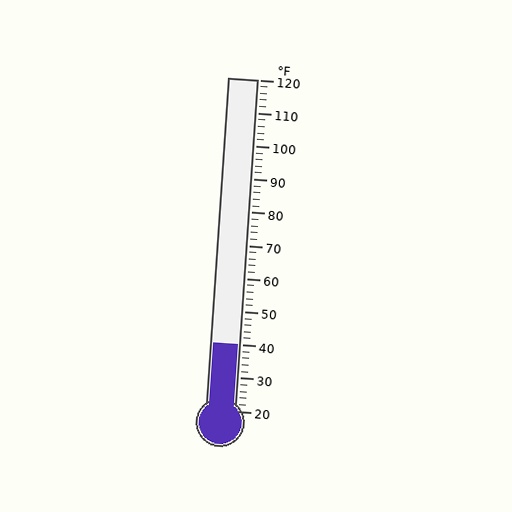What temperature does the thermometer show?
The thermometer shows approximately 40°F.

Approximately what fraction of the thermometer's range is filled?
The thermometer is filled to approximately 20% of its range.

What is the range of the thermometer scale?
The thermometer scale ranges from 20°F to 120°F.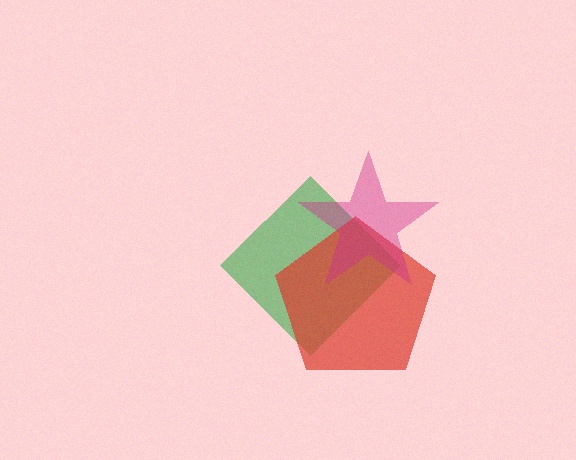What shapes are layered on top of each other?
The layered shapes are: a green diamond, a red pentagon, a magenta star.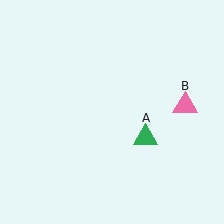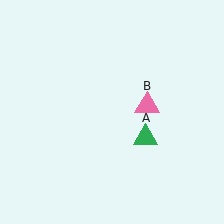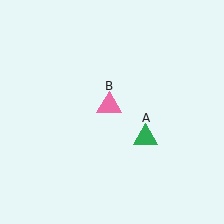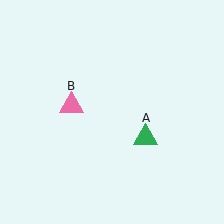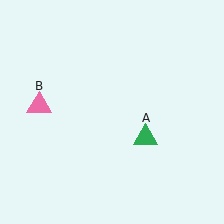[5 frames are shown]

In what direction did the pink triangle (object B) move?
The pink triangle (object B) moved left.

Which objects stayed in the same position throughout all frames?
Green triangle (object A) remained stationary.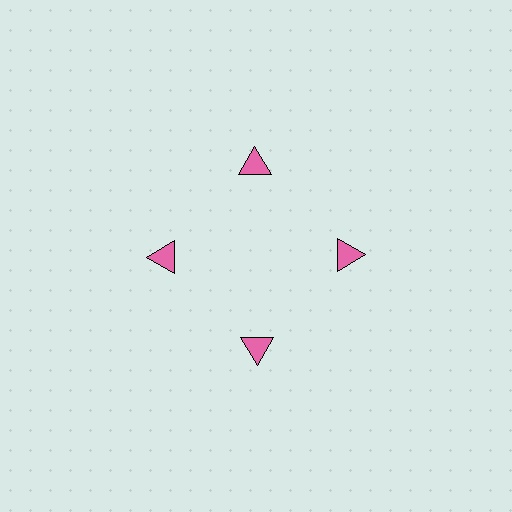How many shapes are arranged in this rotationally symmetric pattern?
There are 4 shapes, arranged in 4 groups of 1.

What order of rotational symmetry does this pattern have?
This pattern has 4-fold rotational symmetry.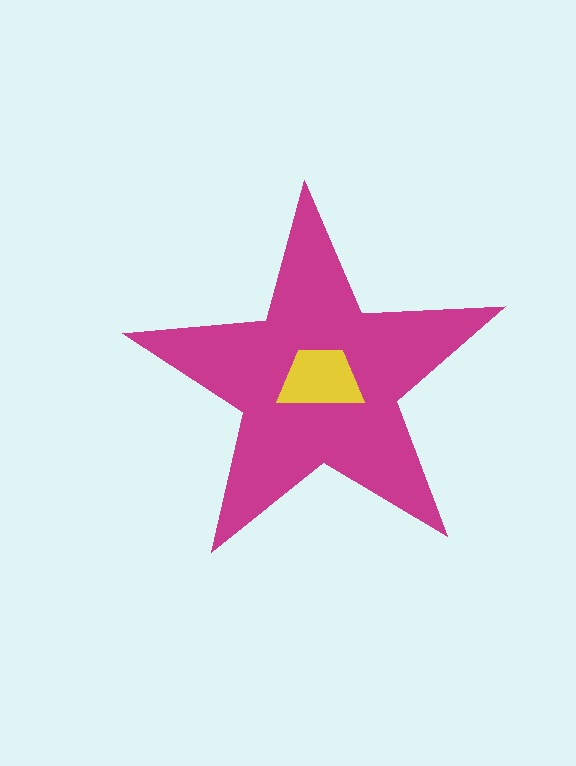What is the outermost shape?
The magenta star.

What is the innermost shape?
The yellow trapezoid.